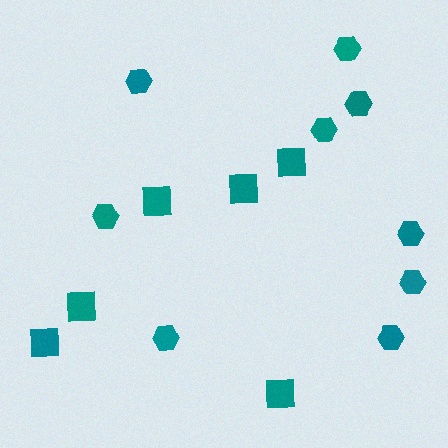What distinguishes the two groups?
There are 2 groups: one group of squares (6) and one group of hexagons (9).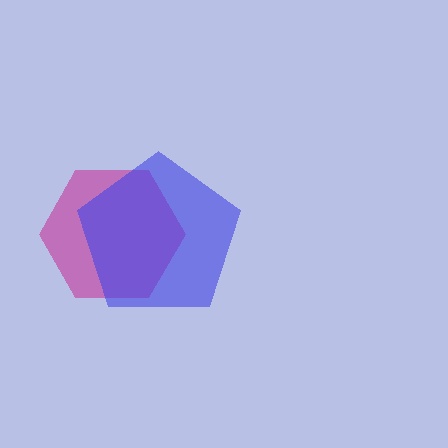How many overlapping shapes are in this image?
There are 2 overlapping shapes in the image.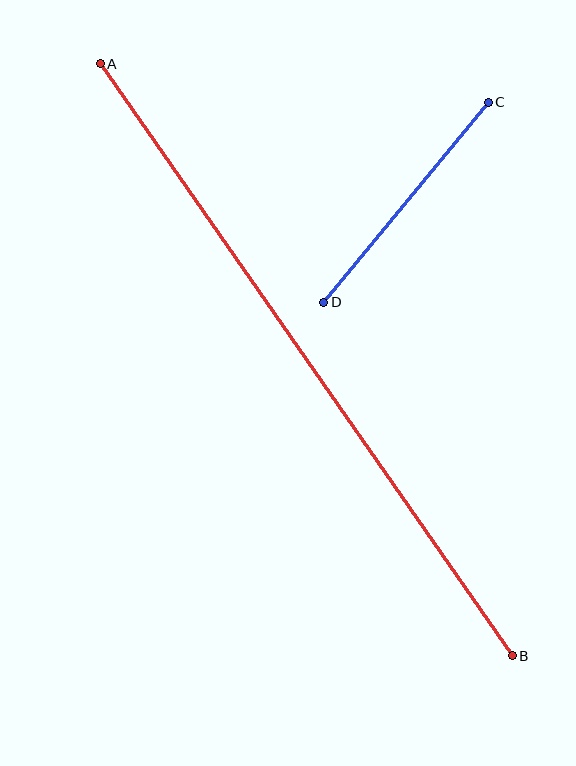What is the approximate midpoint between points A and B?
The midpoint is at approximately (306, 360) pixels.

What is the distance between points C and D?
The distance is approximately 259 pixels.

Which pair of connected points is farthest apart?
Points A and B are farthest apart.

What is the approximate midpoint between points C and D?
The midpoint is at approximately (406, 202) pixels.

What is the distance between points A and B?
The distance is approximately 721 pixels.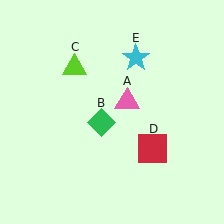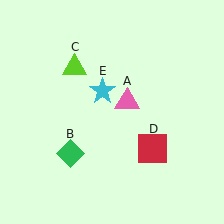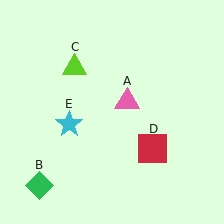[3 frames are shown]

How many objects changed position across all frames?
2 objects changed position: green diamond (object B), cyan star (object E).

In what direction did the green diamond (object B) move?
The green diamond (object B) moved down and to the left.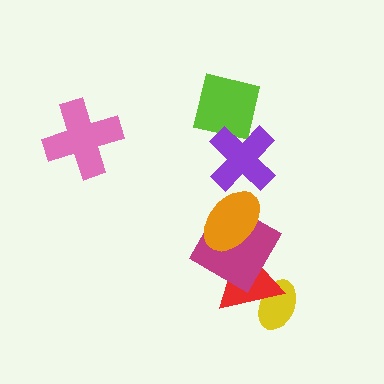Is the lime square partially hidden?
Yes, it is partially covered by another shape.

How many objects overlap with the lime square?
1 object overlaps with the lime square.